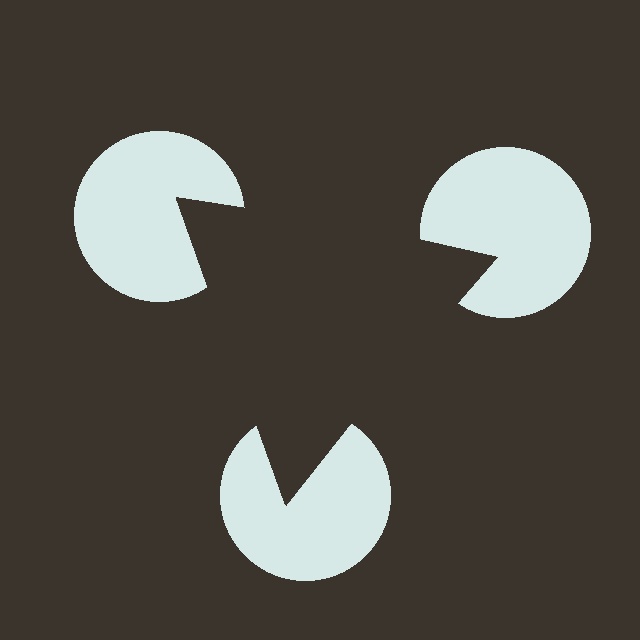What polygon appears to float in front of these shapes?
An illusory triangle — its edges are inferred from the aligned wedge cuts in the pac-man discs, not physically drawn.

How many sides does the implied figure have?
3 sides.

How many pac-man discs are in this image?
There are 3 — one at each vertex of the illusory triangle.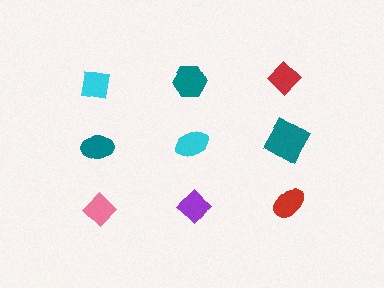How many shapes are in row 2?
3 shapes.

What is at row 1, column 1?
A cyan square.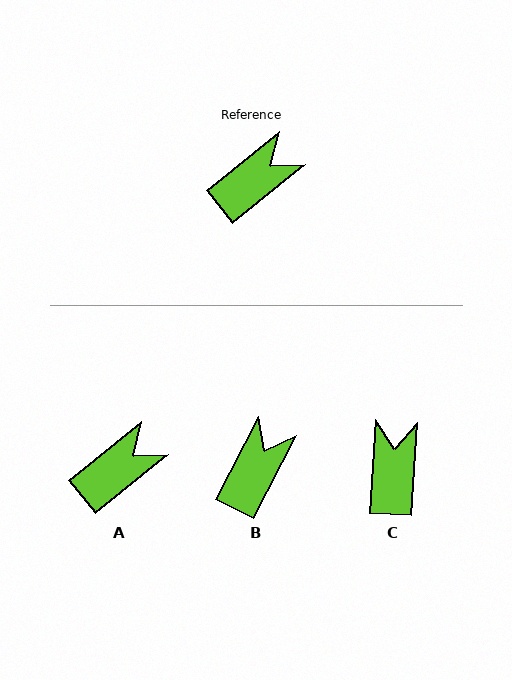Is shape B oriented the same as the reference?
No, it is off by about 23 degrees.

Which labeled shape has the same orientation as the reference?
A.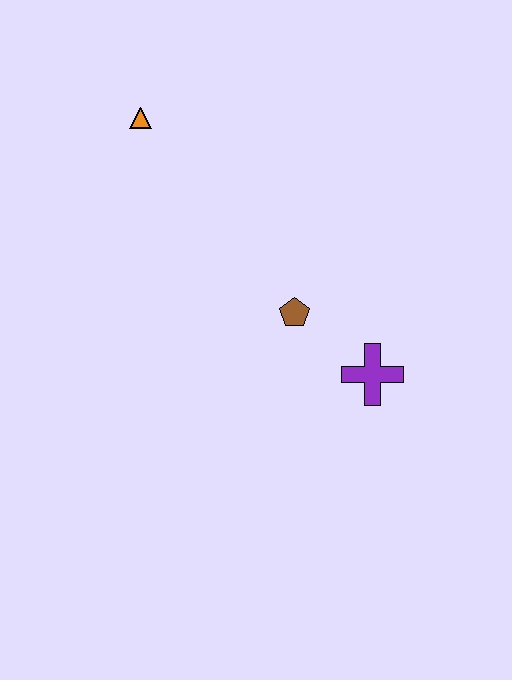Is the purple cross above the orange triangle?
No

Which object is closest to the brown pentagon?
The purple cross is closest to the brown pentagon.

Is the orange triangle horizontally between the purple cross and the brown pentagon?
No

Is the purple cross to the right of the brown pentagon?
Yes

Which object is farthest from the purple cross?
The orange triangle is farthest from the purple cross.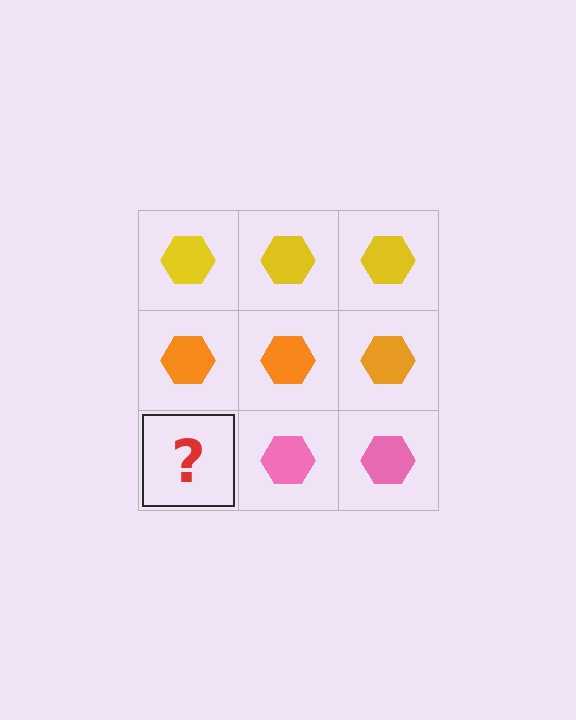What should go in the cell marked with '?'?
The missing cell should contain a pink hexagon.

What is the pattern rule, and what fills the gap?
The rule is that each row has a consistent color. The gap should be filled with a pink hexagon.